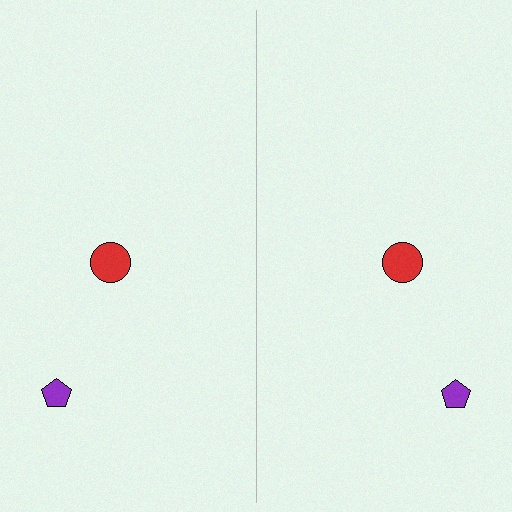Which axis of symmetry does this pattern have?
The pattern has a vertical axis of symmetry running through the center of the image.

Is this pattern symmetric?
Yes, this pattern has bilateral (reflection) symmetry.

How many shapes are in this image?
There are 4 shapes in this image.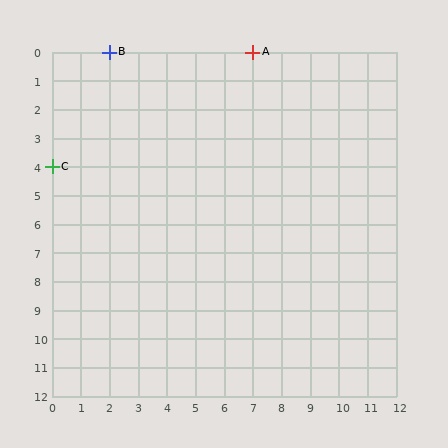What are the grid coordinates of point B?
Point B is at grid coordinates (2, 0).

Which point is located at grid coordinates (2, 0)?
Point B is at (2, 0).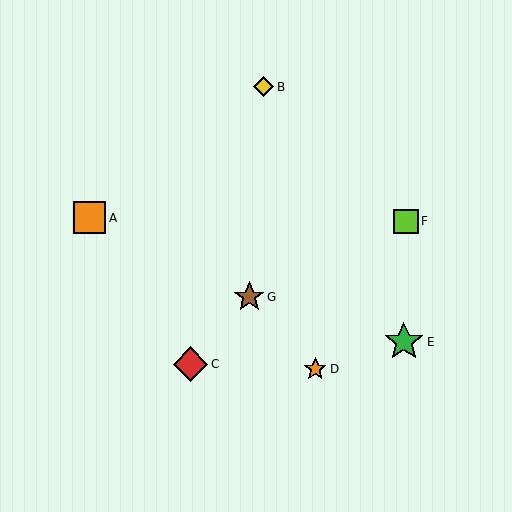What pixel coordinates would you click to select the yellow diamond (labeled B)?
Click at (263, 87) to select the yellow diamond B.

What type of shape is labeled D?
Shape D is an orange star.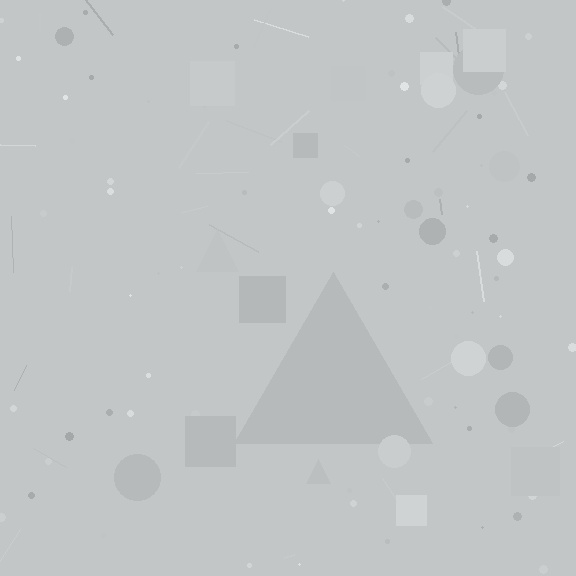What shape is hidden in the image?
A triangle is hidden in the image.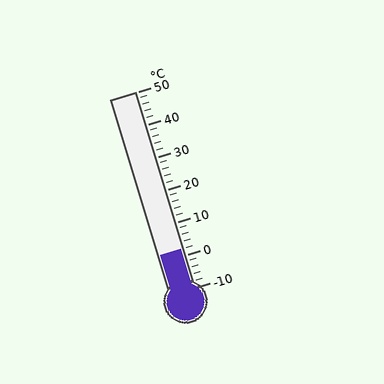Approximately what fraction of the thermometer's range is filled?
The thermometer is filled to approximately 20% of its range.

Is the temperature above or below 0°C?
The temperature is above 0°C.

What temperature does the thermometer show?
The thermometer shows approximately 2°C.